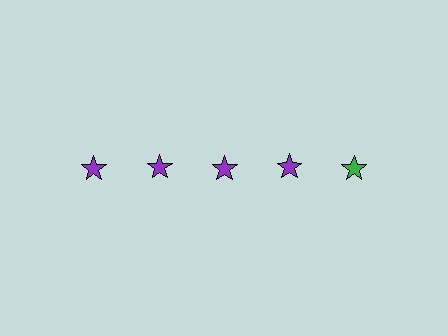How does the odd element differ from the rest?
It has a different color: green instead of purple.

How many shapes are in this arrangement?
There are 5 shapes arranged in a grid pattern.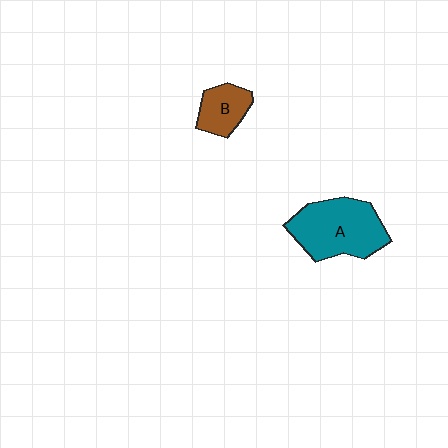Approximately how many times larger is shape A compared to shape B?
Approximately 2.2 times.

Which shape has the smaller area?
Shape B (brown).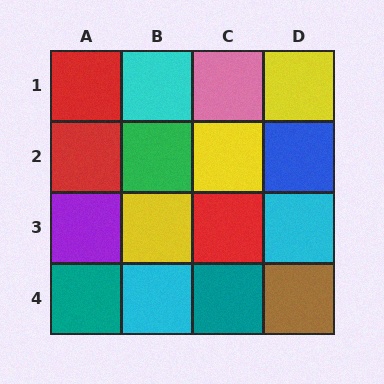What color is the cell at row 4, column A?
Teal.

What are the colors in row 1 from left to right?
Red, cyan, pink, yellow.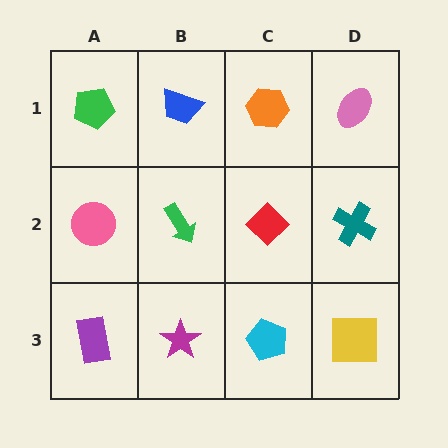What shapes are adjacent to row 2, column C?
An orange hexagon (row 1, column C), a cyan pentagon (row 3, column C), a green arrow (row 2, column B), a teal cross (row 2, column D).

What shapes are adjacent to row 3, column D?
A teal cross (row 2, column D), a cyan pentagon (row 3, column C).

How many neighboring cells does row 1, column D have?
2.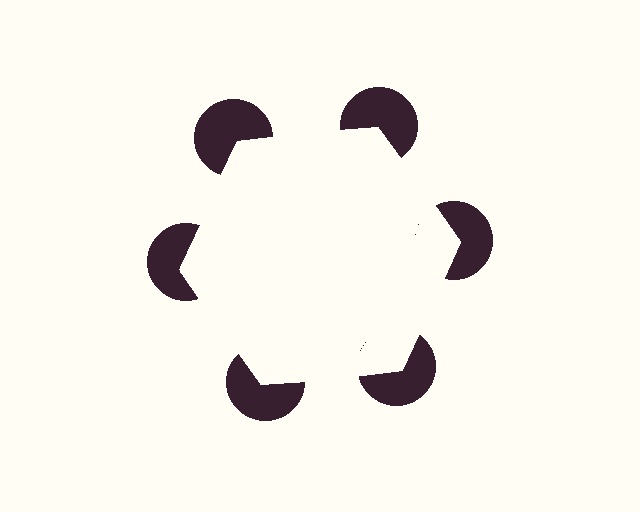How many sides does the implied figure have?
6 sides.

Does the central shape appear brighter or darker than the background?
It typically appears slightly brighter than the background, even though no actual brightness change is drawn.